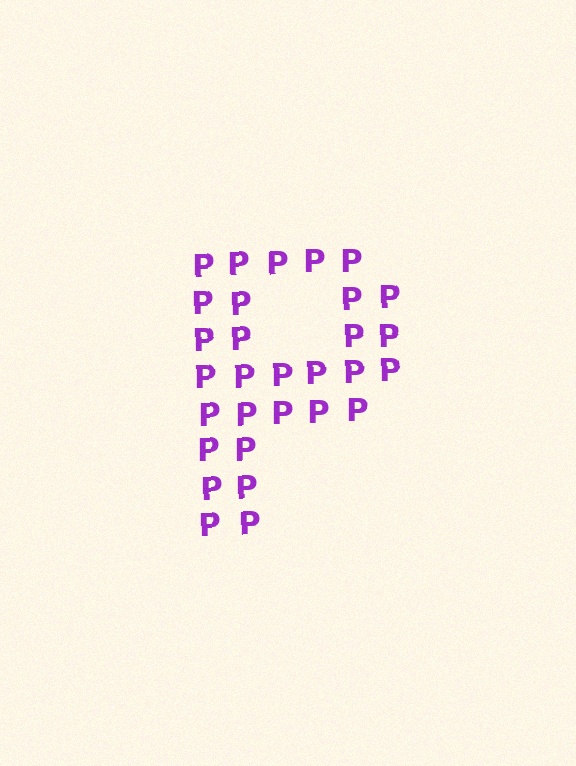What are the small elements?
The small elements are letter P's.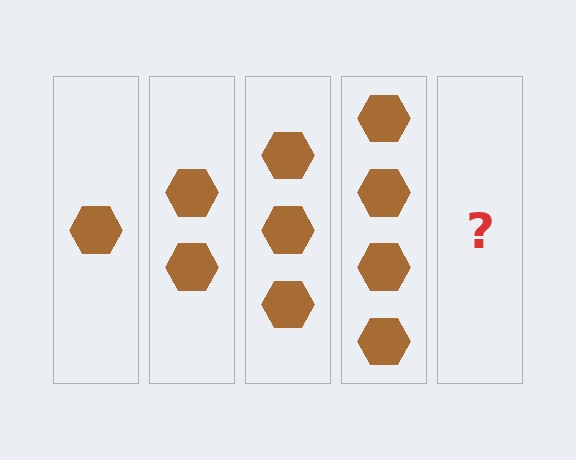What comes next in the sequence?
The next element should be 5 hexagons.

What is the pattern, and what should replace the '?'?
The pattern is that each step adds one more hexagon. The '?' should be 5 hexagons.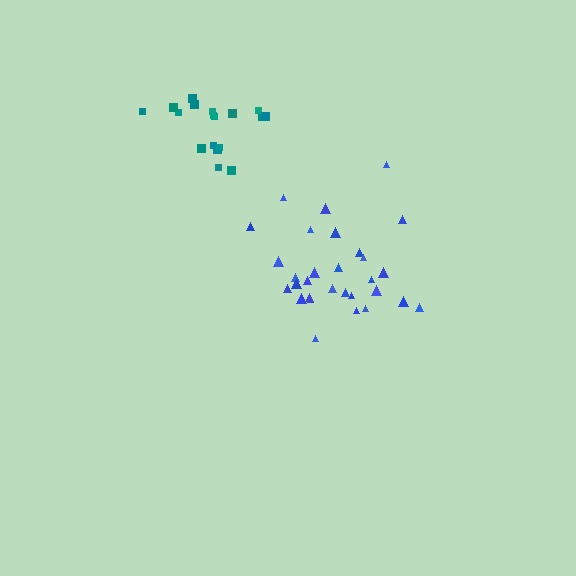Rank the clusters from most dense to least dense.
blue, teal.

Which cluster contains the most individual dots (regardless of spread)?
Blue (30).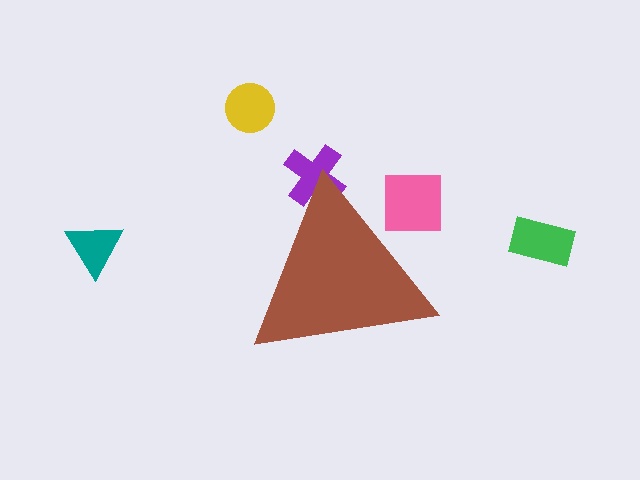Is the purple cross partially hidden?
Yes, the purple cross is partially hidden behind the brown triangle.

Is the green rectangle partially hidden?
No, the green rectangle is fully visible.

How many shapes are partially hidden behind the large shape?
2 shapes are partially hidden.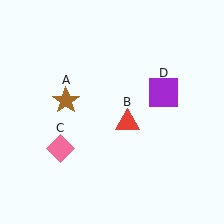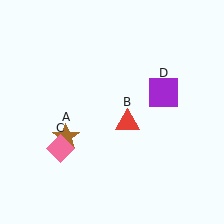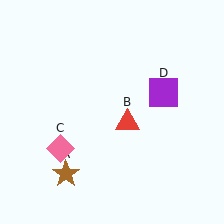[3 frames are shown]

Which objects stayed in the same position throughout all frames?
Red triangle (object B) and pink diamond (object C) and purple square (object D) remained stationary.